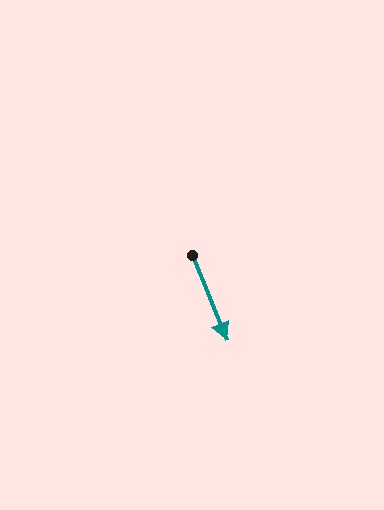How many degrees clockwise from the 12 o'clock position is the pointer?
Approximately 158 degrees.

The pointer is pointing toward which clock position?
Roughly 5 o'clock.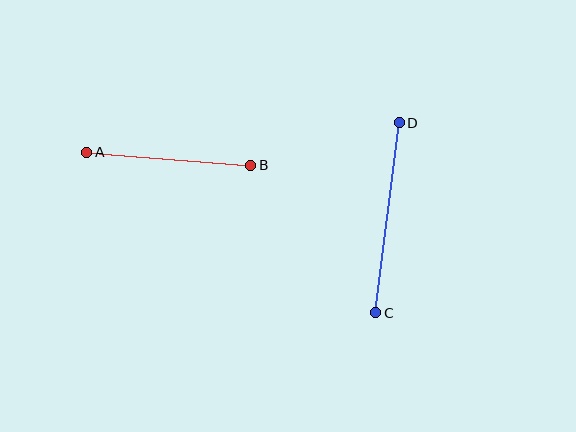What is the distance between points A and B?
The distance is approximately 165 pixels.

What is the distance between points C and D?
The distance is approximately 191 pixels.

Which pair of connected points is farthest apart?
Points C and D are farthest apart.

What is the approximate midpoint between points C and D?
The midpoint is at approximately (387, 218) pixels.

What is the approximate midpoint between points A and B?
The midpoint is at approximately (169, 159) pixels.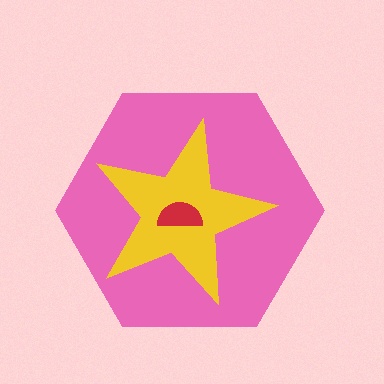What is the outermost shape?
The pink hexagon.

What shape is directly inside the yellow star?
The red semicircle.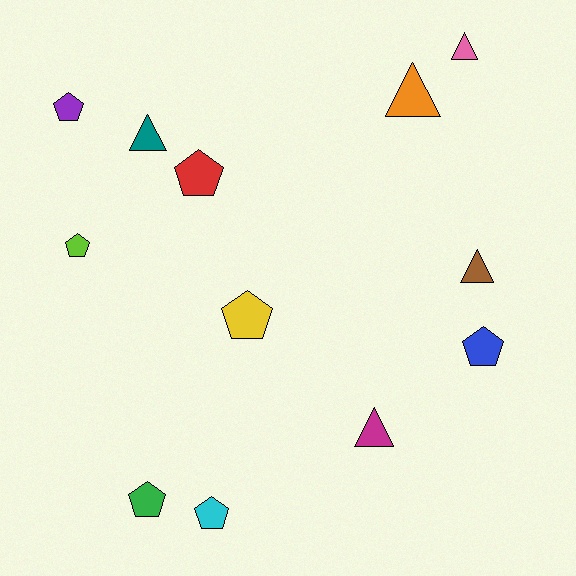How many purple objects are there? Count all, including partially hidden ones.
There is 1 purple object.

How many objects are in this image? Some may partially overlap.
There are 12 objects.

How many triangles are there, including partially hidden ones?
There are 5 triangles.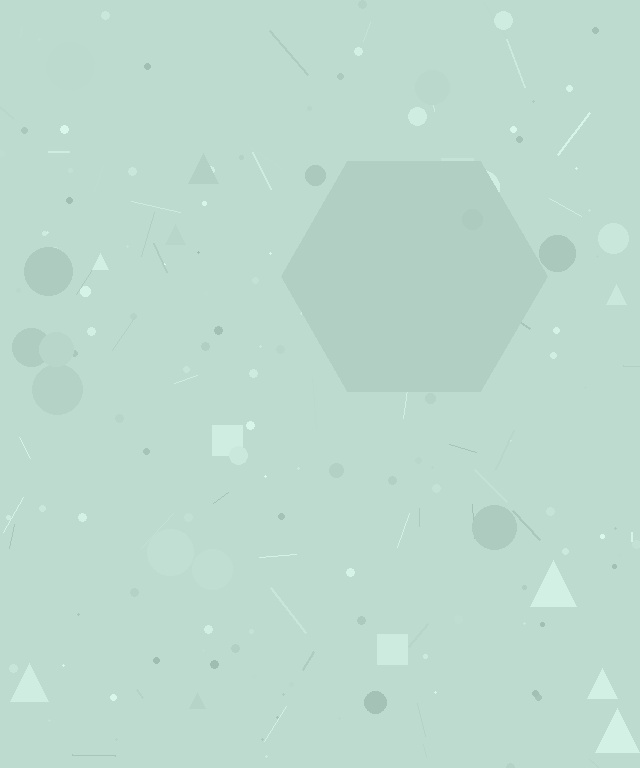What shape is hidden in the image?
A hexagon is hidden in the image.